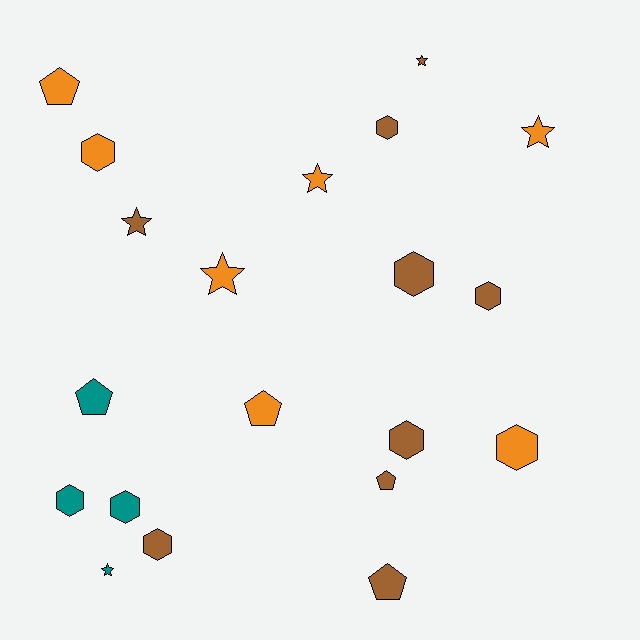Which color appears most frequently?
Brown, with 9 objects.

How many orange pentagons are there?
There are 2 orange pentagons.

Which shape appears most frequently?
Hexagon, with 9 objects.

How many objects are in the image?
There are 20 objects.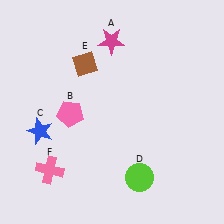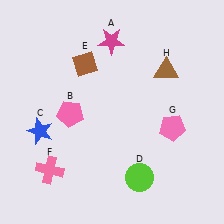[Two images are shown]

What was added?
A pink pentagon (G), a brown triangle (H) were added in Image 2.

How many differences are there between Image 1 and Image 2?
There are 2 differences between the two images.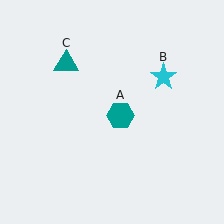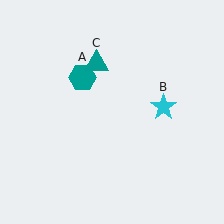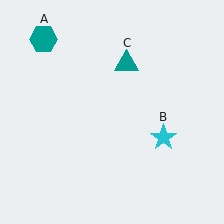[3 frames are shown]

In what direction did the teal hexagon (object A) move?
The teal hexagon (object A) moved up and to the left.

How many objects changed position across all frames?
3 objects changed position: teal hexagon (object A), cyan star (object B), teal triangle (object C).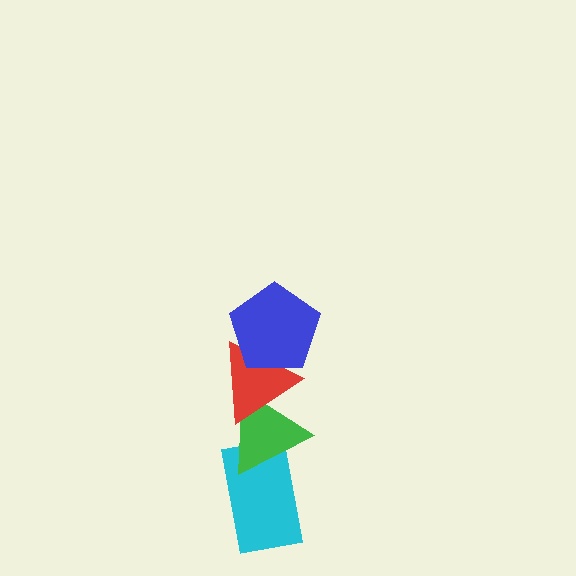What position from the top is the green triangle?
The green triangle is 3rd from the top.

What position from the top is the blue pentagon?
The blue pentagon is 1st from the top.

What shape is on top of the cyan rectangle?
The green triangle is on top of the cyan rectangle.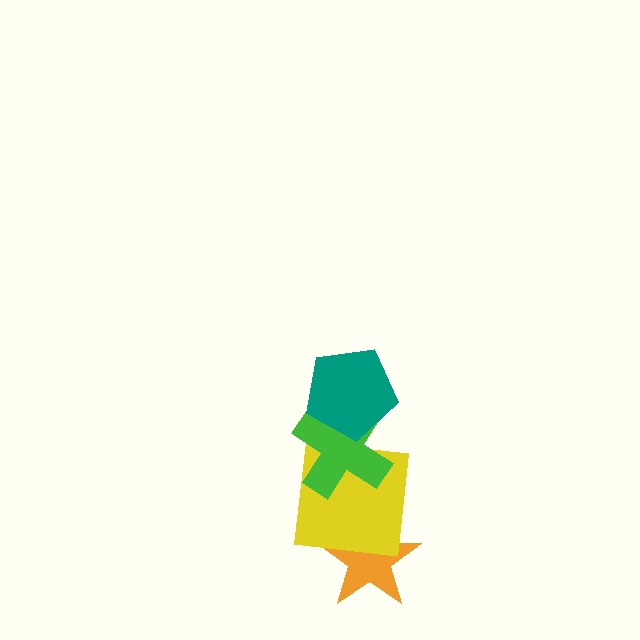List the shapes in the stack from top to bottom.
From top to bottom: the teal pentagon, the green cross, the yellow square, the orange star.